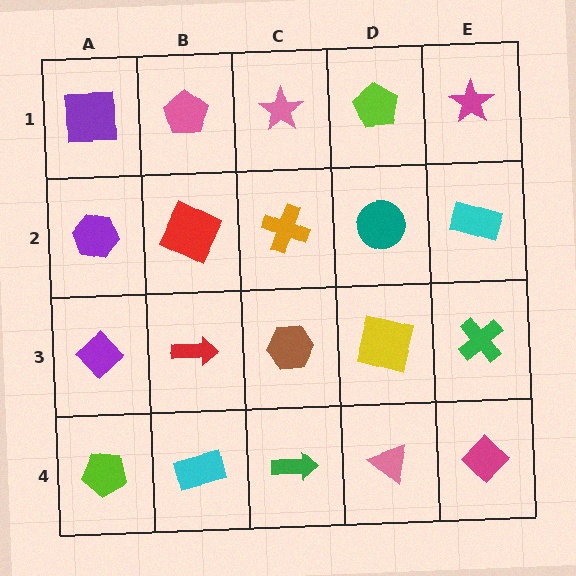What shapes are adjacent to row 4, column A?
A purple diamond (row 3, column A), a cyan rectangle (row 4, column B).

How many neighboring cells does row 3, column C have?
4.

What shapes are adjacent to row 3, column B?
A red square (row 2, column B), a cyan rectangle (row 4, column B), a purple diamond (row 3, column A), a brown hexagon (row 3, column C).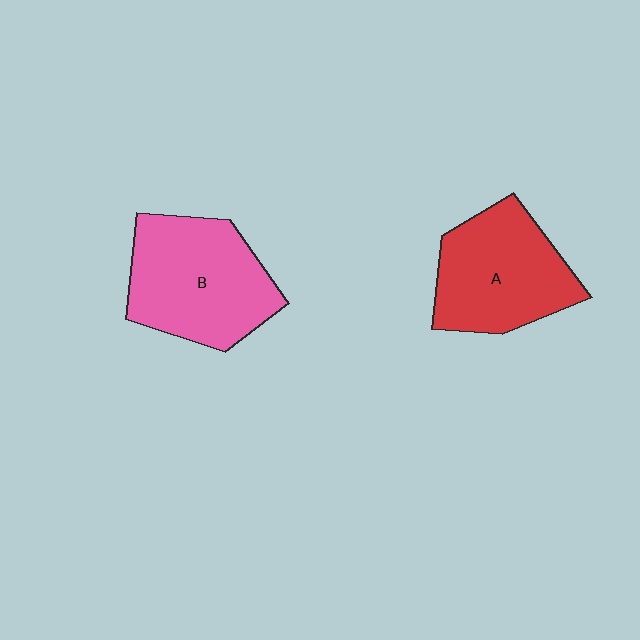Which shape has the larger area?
Shape B (pink).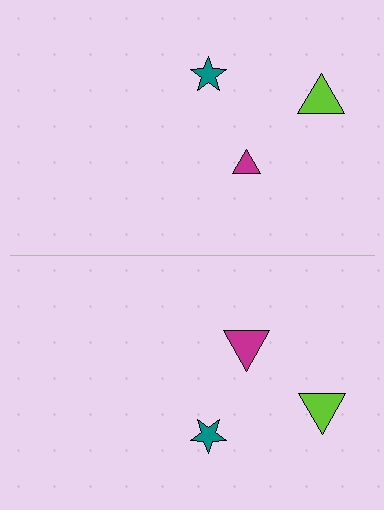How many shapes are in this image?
There are 6 shapes in this image.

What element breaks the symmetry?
The magenta triangle on the bottom side has a different size than its mirror counterpart.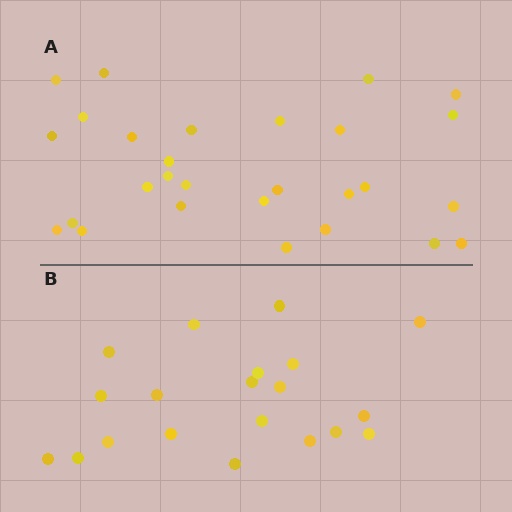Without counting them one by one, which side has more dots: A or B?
Region A (the top region) has more dots.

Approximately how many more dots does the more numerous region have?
Region A has roughly 8 or so more dots than region B.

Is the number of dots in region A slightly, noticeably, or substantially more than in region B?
Region A has noticeably more, but not dramatically so. The ratio is roughly 1.4 to 1.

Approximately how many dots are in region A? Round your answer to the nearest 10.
About 30 dots. (The exact count is 28, which rounds to 30.)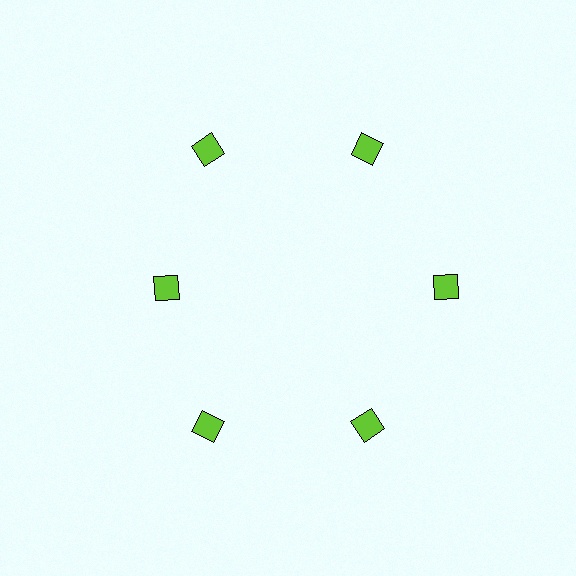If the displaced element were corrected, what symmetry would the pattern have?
It would have 6-fold rotational symmetry — the pattern would map onto itself every 60 degrees.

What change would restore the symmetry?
The symmetry would be restored by moving it outward, back onto the ring so that all 6 squares sit at equal angles and equal distance from the center.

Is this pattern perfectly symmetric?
No. The 6 lime squares are arranged in a ring, but one element near the 9 o'clock position is pulled inward toward the center, breaking the 6-fold rotational symmetry.